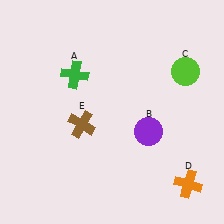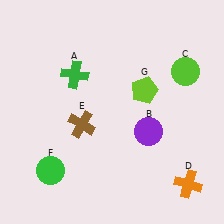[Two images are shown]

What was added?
A green circle (F), a lime pentagon (G) were added in Image 2.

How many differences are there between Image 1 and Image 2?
There are 2 differences between the two images.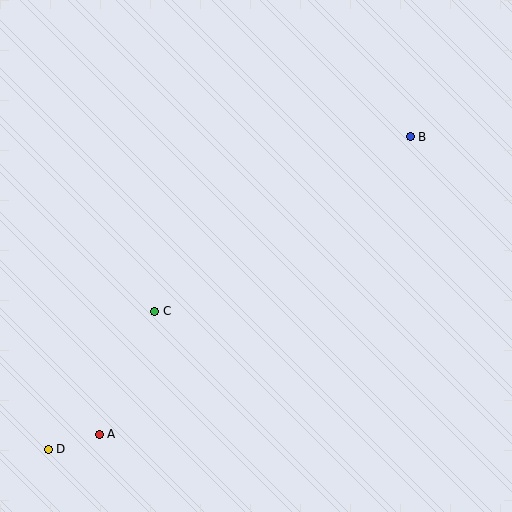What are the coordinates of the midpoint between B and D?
The midpoint between B and D is at (229, 293).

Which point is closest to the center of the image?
Point C at (155, 311) is closest to the center.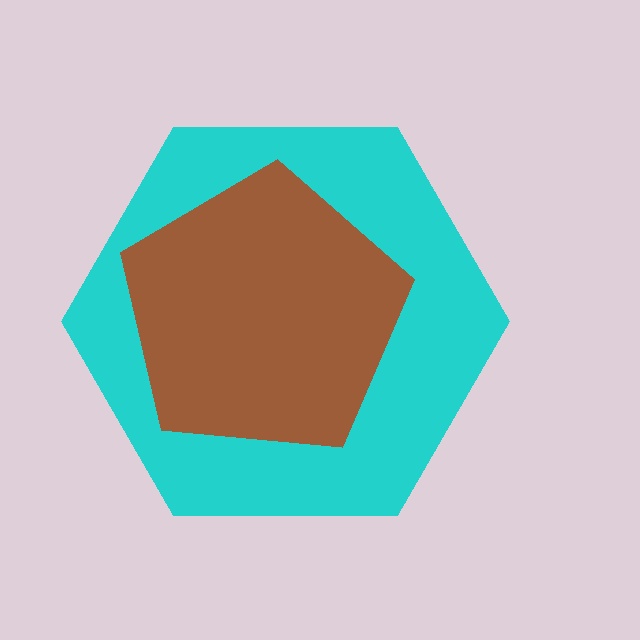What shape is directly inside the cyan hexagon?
The brown pentagon.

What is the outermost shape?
The cyan hexagon.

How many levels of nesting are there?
2.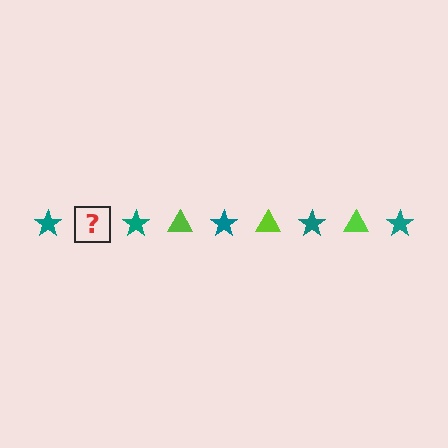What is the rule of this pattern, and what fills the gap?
The rule is that the pattern alternates between teal star and lime triangle. The gap should be filled with a lime triangle.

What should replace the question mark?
The question mark should be replaced with a lime triangle.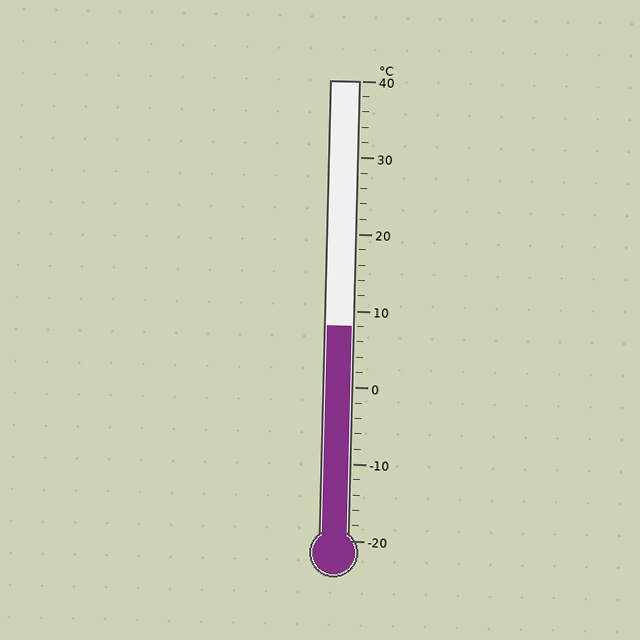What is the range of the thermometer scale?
The thermometer scale ranges from -20°C to 40°C.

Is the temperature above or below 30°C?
The temperature is below 30°C.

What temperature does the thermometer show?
The thermometer shows approximately 8°C.